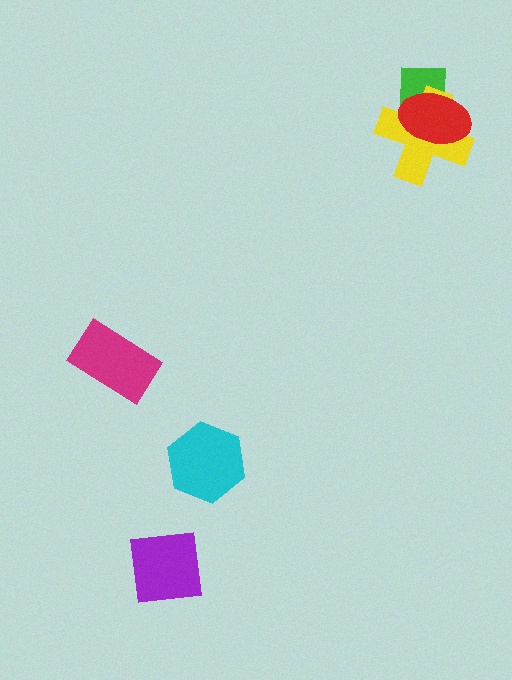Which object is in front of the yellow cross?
The red ellipse is in front of the yellow cross.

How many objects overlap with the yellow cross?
2 objects overlap with the yellow cross.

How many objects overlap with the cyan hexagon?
0 objects overlap with the cyan hexagon.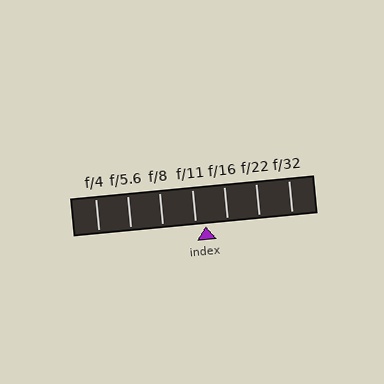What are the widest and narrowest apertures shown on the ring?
The widest aperture shown is f/4 and the narrowest is f/32.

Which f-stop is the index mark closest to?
The index mark is closest to f/11.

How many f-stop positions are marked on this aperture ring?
There are 7 f-stop positions marked.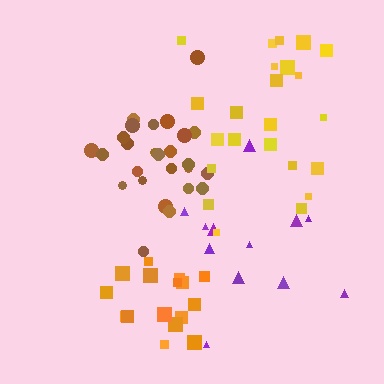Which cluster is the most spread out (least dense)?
Purple.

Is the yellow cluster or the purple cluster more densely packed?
Yellow.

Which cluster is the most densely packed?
Brown.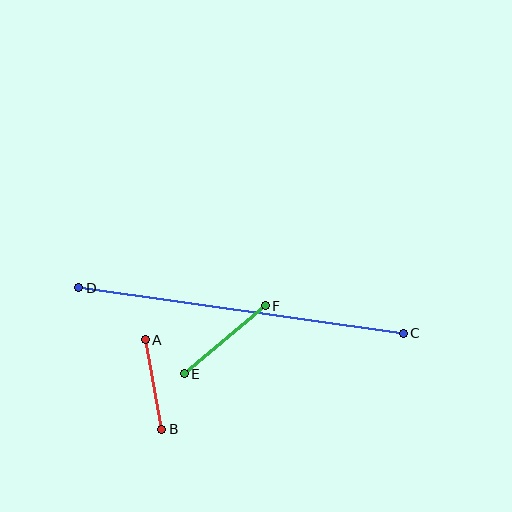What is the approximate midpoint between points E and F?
The midpoint is at approximately (225, 340) pixels.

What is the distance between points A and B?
The distance is approximately 91 pixels.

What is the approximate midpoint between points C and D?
The midpoint is at approximately (241, 311) pixels.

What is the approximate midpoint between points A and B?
The midpoint is at approximately (153, 385) pixels.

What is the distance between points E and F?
The distance is approximately 106 pixels.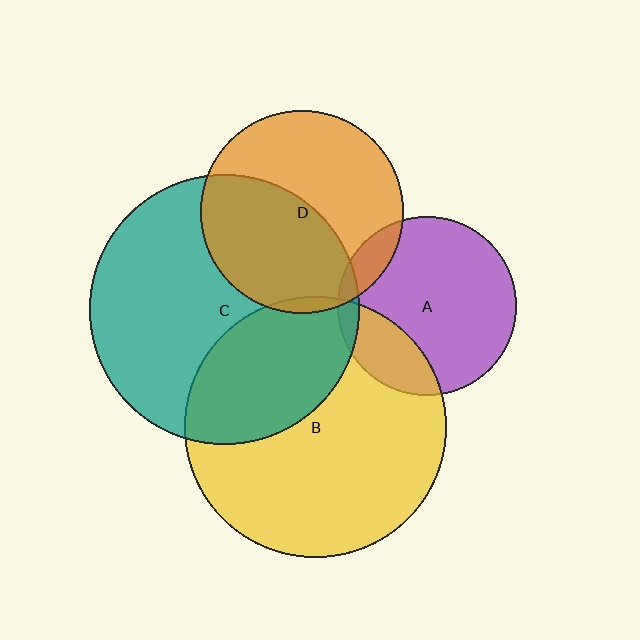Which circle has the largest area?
Circle C (teal).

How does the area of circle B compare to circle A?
Approximately 2.2 times.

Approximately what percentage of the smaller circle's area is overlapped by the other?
Approximately 20%.